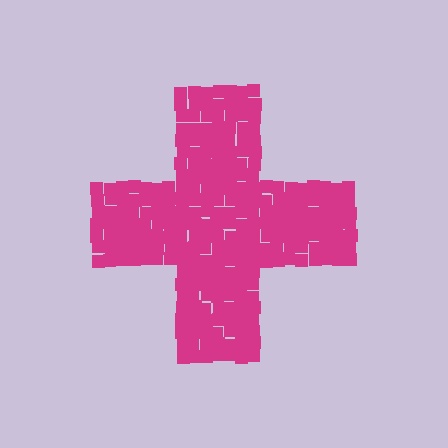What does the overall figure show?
The overall figure shows a cross.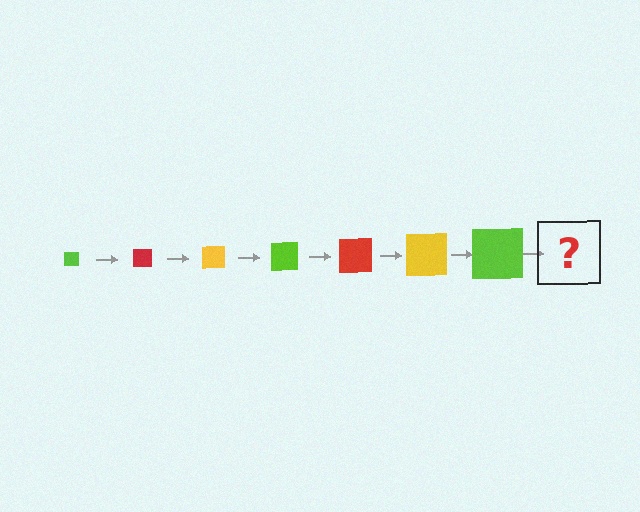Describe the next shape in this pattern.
It should be a red square, larger than the previous one.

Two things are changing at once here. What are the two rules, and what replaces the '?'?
The two rules are that the square grows larger each step and the color cycles through lime, red, and yellow. The '?' should be a red square, larger than the previous one.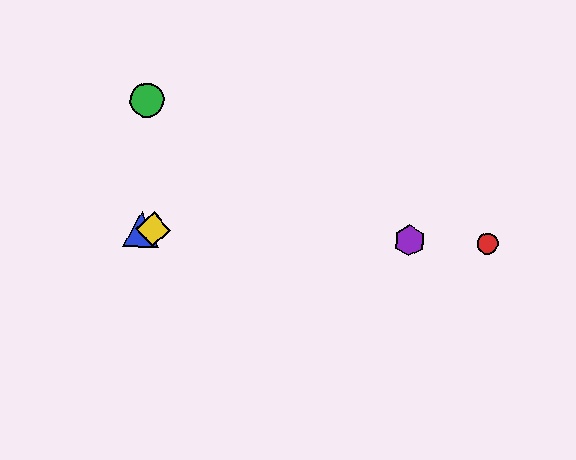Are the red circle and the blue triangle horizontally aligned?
Yes, both are at y≈244.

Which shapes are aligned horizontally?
The red circle, the blue triangle, the yellow diamond, the purple hexagon are aligned horizontally.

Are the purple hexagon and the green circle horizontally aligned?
No, the purple hexagon is at y≈241 and the green circle is at y≈100.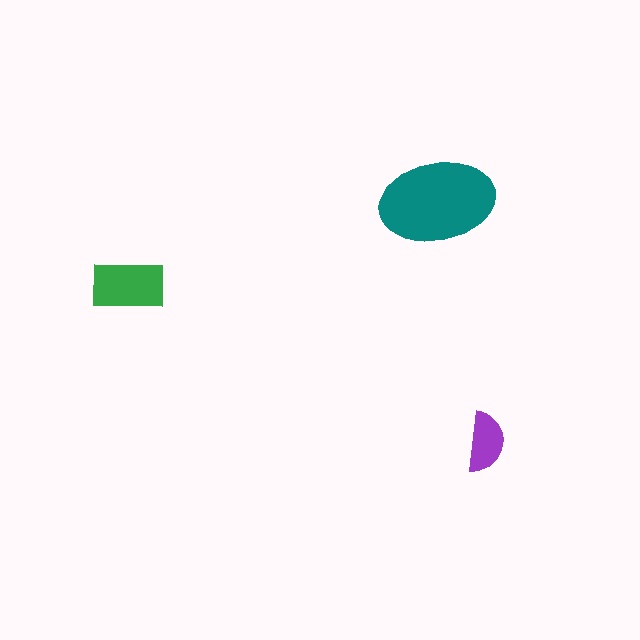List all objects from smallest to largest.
The purple semicircle, the green rectangle, the teal ellipse.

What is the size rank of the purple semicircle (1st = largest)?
3rd.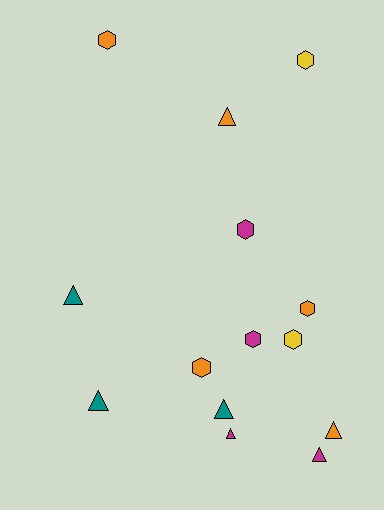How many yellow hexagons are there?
There are 2 yellow hexagons.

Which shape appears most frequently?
Triangle, with 7 objects.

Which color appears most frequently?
Orange, with 5 objects.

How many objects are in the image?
There are 14 objects.